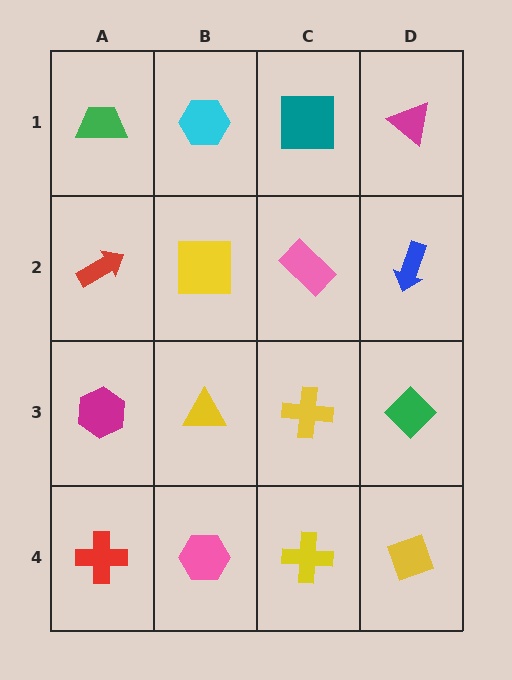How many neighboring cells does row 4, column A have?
2.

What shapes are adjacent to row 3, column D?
A blue arrow (row 2, column D), a yellow diamond (row 4, column D), a yellow cross (row 3, column C).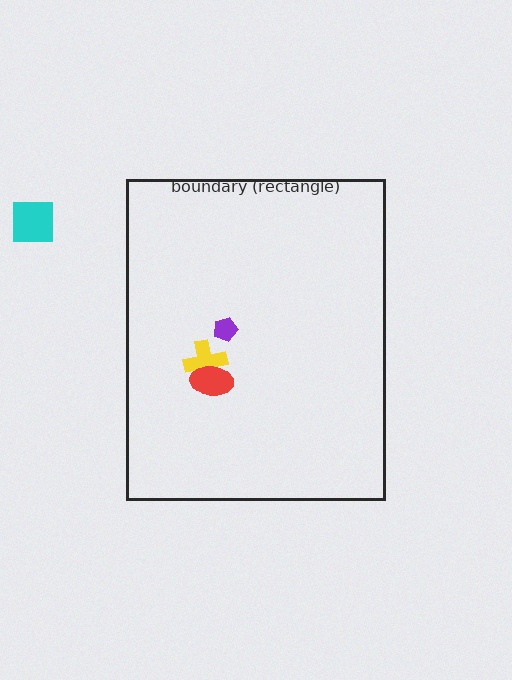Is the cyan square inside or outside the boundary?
Outside.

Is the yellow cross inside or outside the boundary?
Inside.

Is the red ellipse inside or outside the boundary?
Inside.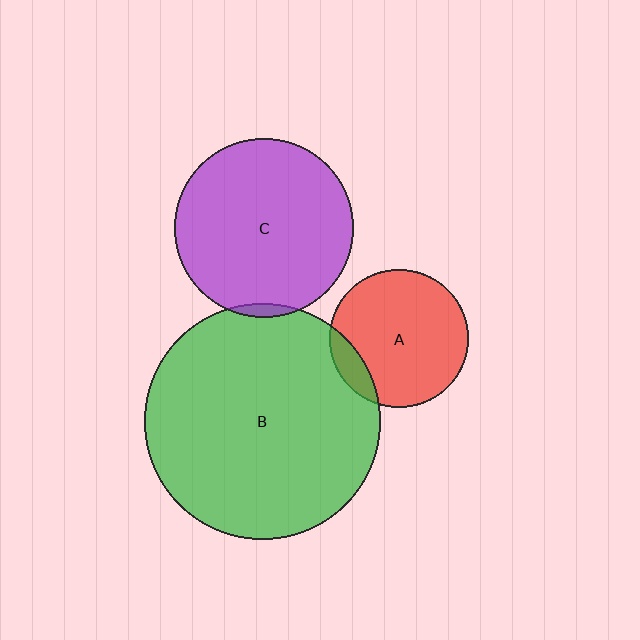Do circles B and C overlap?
Yes.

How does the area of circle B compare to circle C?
Approximately 1.7 times.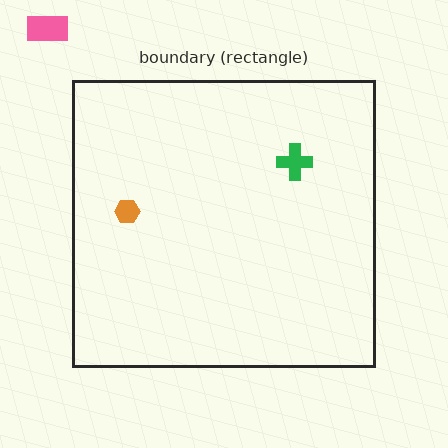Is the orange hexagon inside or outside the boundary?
Inside.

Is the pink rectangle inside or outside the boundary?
Outside.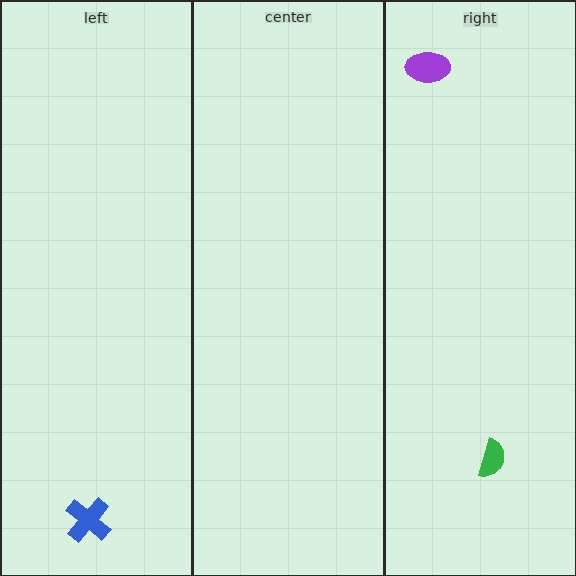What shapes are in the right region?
The purple ellipse, the green semicircle.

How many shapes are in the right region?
2.